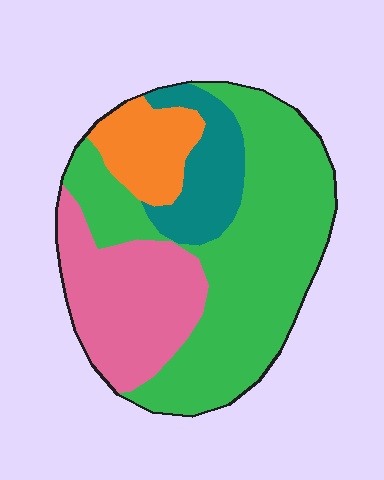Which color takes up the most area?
Green, at roughly 50%.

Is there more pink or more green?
Green.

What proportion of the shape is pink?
Pink takes up about one quarter (1/4) of the shape.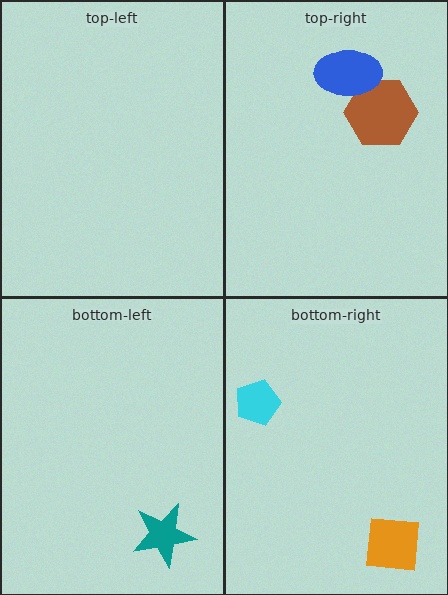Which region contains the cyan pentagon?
The bottom-right region.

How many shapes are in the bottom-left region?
1.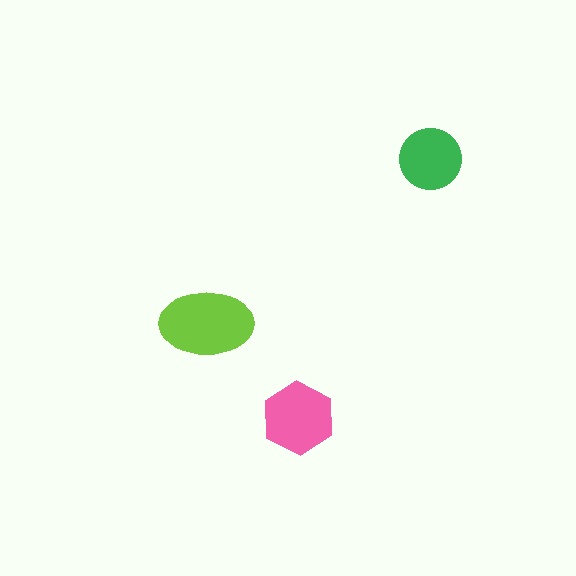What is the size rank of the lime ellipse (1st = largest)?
1st.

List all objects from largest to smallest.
The lime ellipse, the pink hexagon, the green circle.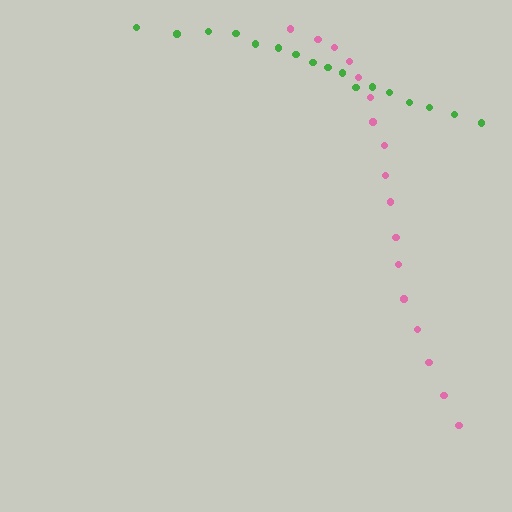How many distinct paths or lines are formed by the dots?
There are 2 distinct paths.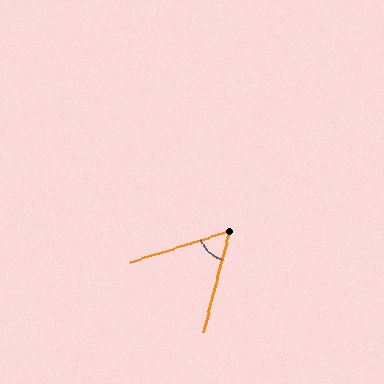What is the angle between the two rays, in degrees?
Approximately 58 degrees.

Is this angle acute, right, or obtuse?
It is acute.